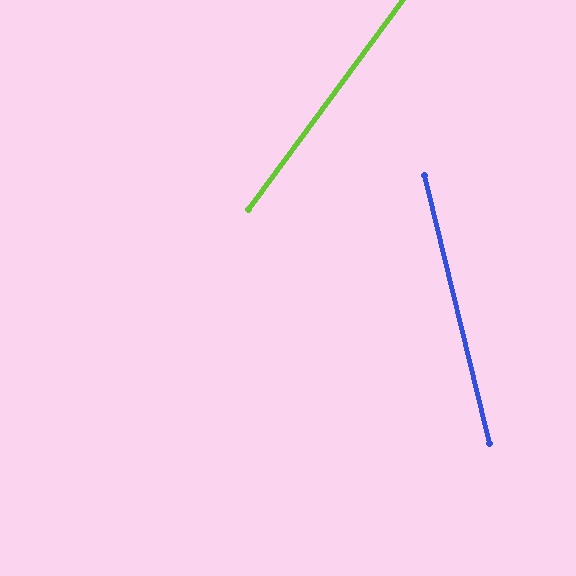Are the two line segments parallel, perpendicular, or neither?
Neither parallel nor perpendicular — they differ by about 50°.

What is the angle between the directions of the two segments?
Approximately 50 degrees.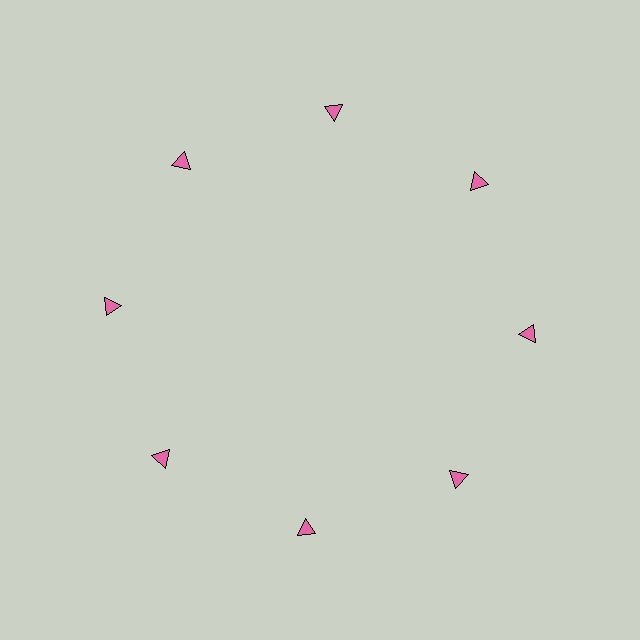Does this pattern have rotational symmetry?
Yes, this pattern has 8-fold rotational symmetry. It looks the same after rotating 45 degrees around the center.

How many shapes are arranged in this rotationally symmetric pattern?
There are 8 shapes, arranged in 8 groups of 1.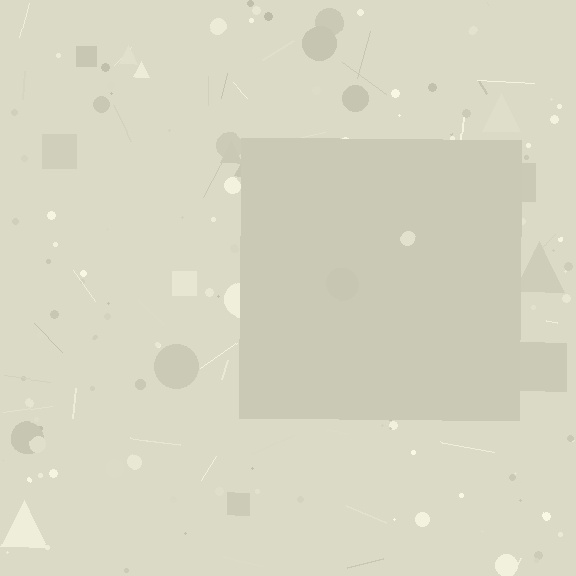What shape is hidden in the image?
A square is hidden in the image.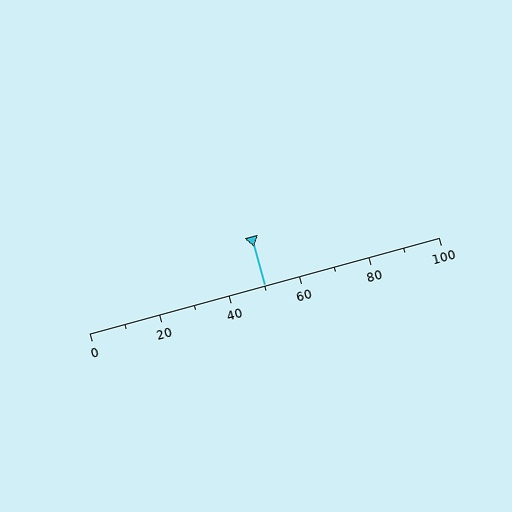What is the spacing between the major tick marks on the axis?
The major ticks are spaced 20 apart.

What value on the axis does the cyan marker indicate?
The marker indicates approximately 50.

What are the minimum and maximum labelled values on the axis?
The axis runs from 0 to 100.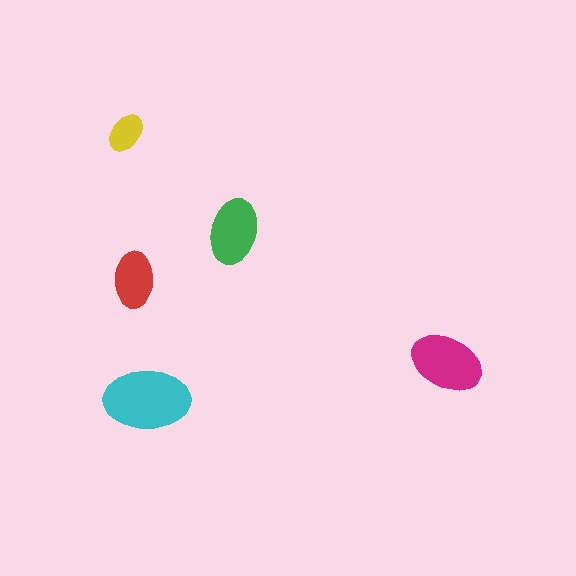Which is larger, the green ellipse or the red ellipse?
The green one.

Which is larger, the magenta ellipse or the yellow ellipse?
The magenta one.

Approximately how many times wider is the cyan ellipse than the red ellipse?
About 1.5 times wider.